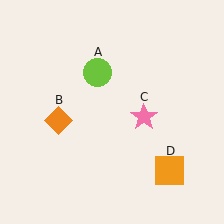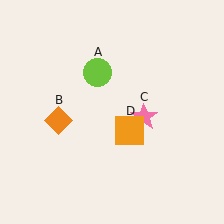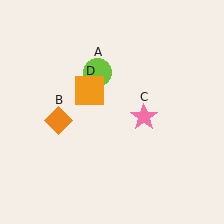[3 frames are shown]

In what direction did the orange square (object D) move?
The orange square (object D) moved up and to the left.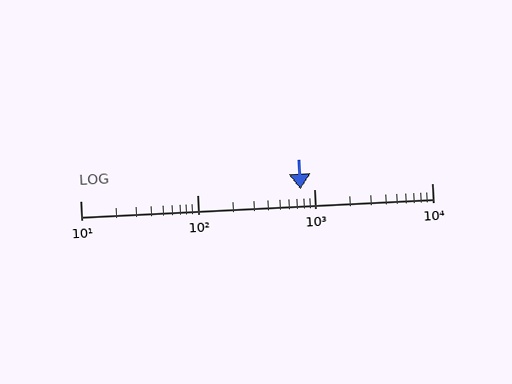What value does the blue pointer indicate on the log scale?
The pointer indicates approximately 750.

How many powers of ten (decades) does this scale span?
The scale spans 3 decades, from 10 to 10000.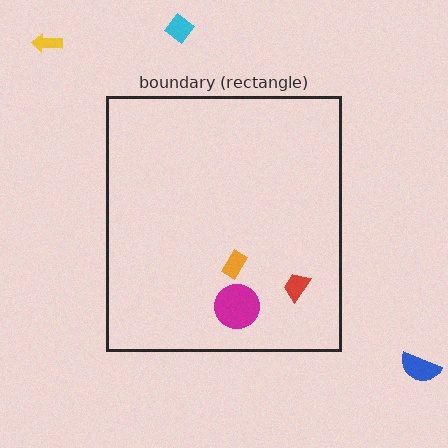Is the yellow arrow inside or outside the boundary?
Outside.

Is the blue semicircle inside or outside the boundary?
Outside.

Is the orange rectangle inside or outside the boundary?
Inside.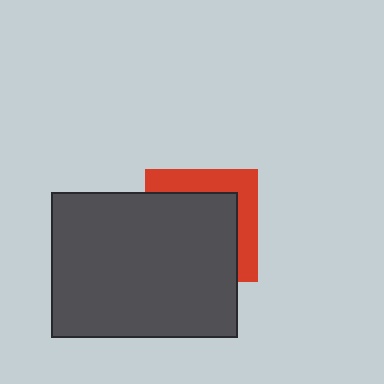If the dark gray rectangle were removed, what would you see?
You would see the complete red square.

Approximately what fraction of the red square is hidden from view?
Roughly 66% of the red square is hidden behind the dark gray rectangle.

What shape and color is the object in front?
The object in front is a dark gray rectangle.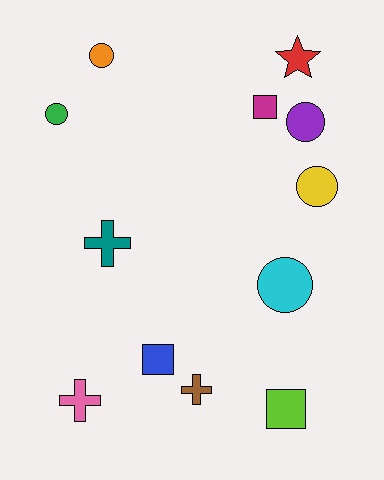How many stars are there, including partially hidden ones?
There is 1 star.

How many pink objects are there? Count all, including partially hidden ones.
There is 1 pink object.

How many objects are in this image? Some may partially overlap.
There are 12 objects.